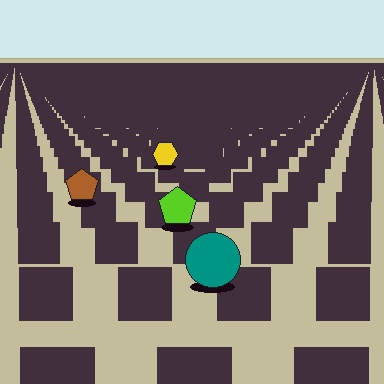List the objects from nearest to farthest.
From nearest to farthest: the teal circle, the lime pentagon, the brown pentagon, the yellow hexagon.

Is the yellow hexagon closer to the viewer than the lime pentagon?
No. The lime pentagon is closer — you can tell from the texture gradient: the ground texture is coarser near it.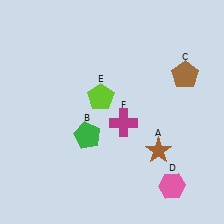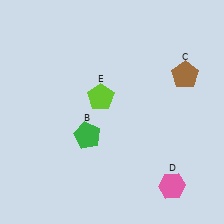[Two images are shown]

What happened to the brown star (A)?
The brown star (A) was removed in Image 2. It was in the bottom-right area of Image 1.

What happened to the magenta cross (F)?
The magenta cross (F) was removed in Image 2. It was in the bottom-right area of Image 1.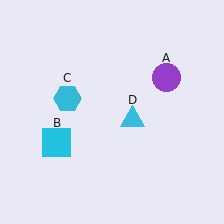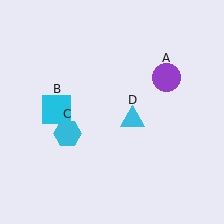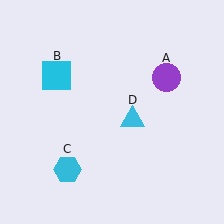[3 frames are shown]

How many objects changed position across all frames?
2 objects changed position: cyan square (object B), cyan hexagon (object C).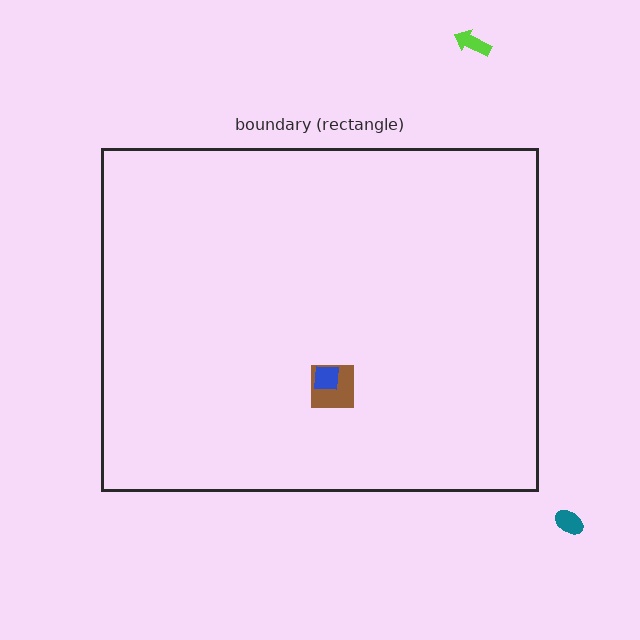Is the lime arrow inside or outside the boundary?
Outside.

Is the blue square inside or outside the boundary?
Inside.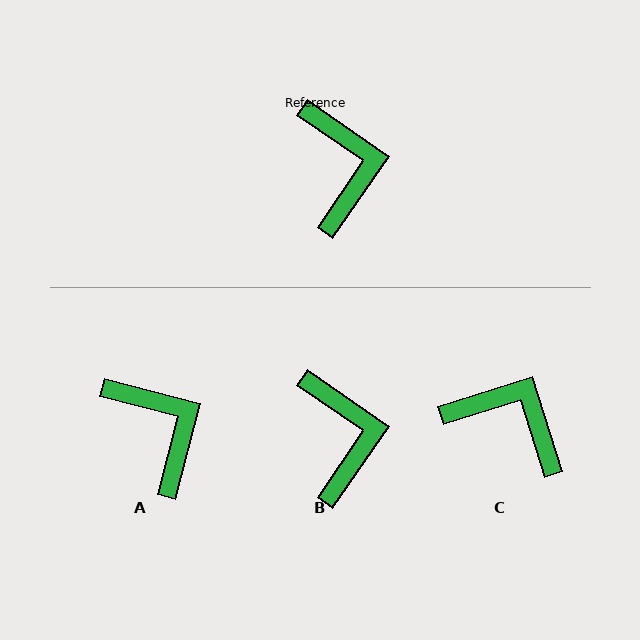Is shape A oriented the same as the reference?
No, it is off by about 20 degrees.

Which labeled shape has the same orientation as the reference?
B.